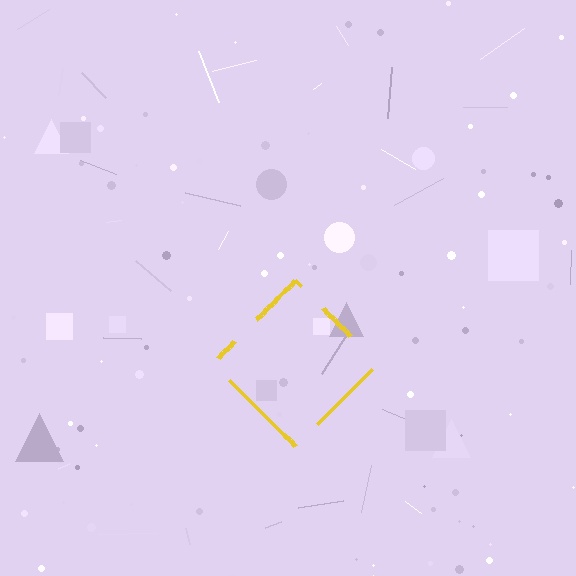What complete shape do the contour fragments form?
The contour fragments form a diamond.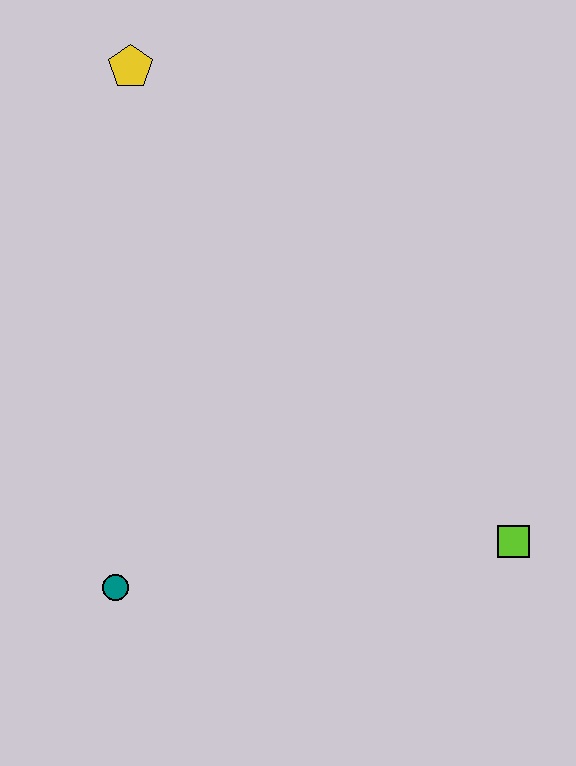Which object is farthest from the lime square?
The yellow pentagon is farthest from the lime square.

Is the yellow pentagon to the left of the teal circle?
No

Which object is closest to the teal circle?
The lime square is closest to the teal circle.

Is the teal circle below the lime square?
Yes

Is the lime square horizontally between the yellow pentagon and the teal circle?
No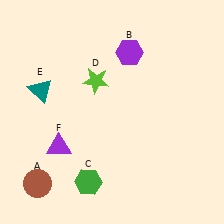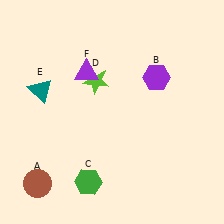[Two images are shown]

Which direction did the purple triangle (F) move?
The purple triangle (F) moved up.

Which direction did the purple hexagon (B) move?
The purple hexagon (B) moved right.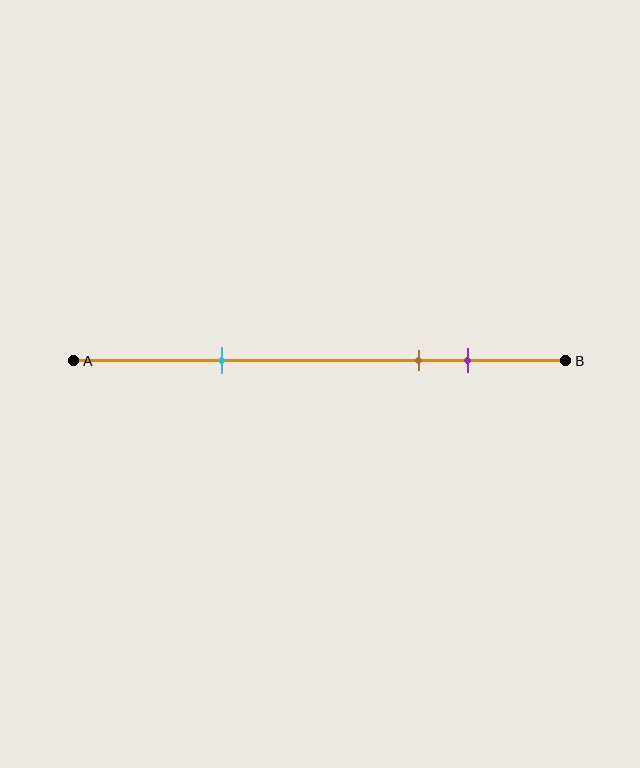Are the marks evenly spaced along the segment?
No, the marks are not evenly spaced.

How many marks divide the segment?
There are 3 marks dividing the segment.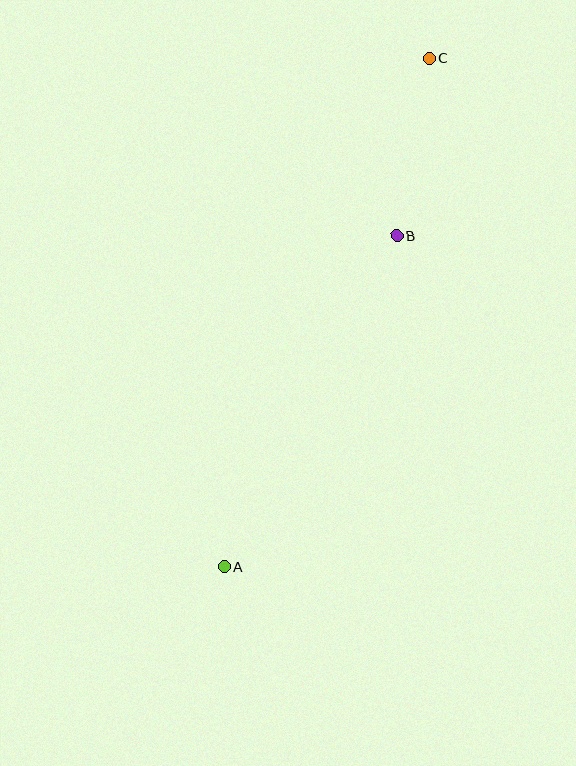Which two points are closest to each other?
Points B and C are closest to each other.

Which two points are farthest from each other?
Points A and C are farthest from each other.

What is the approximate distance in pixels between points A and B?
The distance between A and B is approximately 374 pixels.